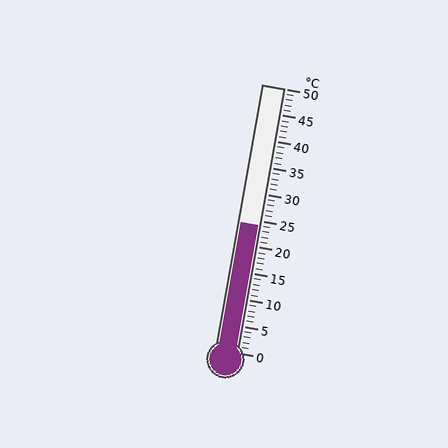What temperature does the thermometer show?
The thermometer shows approximately 24°C.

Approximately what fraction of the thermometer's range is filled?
The thermometer is filled to approximately 50% of its range.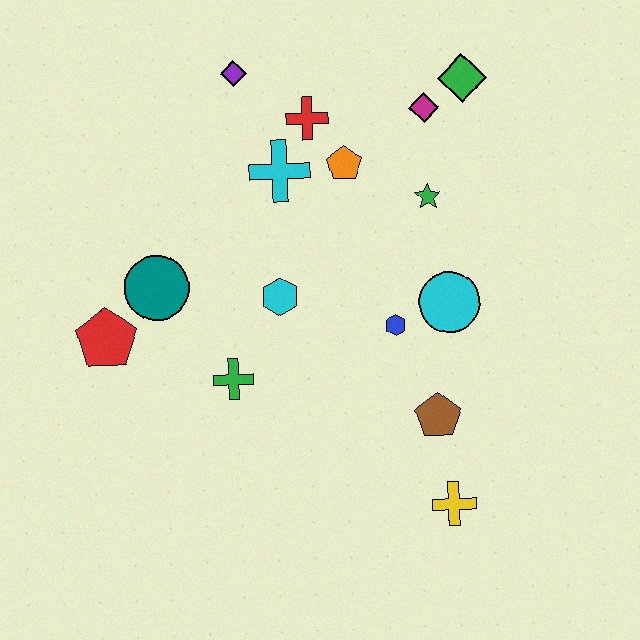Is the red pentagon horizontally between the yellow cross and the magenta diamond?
No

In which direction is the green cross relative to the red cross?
The green cross is below the red cross.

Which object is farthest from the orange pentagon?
The yellow cross is farthest from the orange pentagon.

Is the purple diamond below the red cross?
No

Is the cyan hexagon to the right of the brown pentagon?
No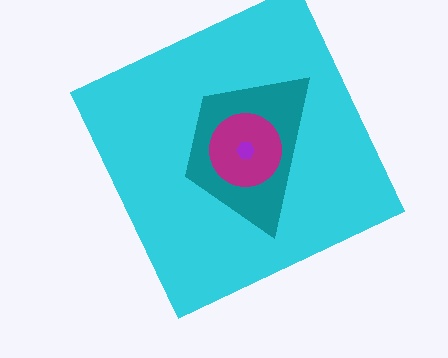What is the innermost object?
The purple hexagon.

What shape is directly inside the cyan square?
The teal trapezoid.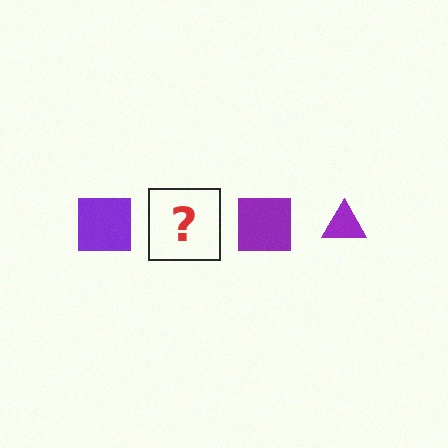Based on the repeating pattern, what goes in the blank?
The blank should be a purple triangle.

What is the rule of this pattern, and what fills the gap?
The rule is that the pattern cycles through square, triangle shapes in purple. The gap should be filled with a purple triangle.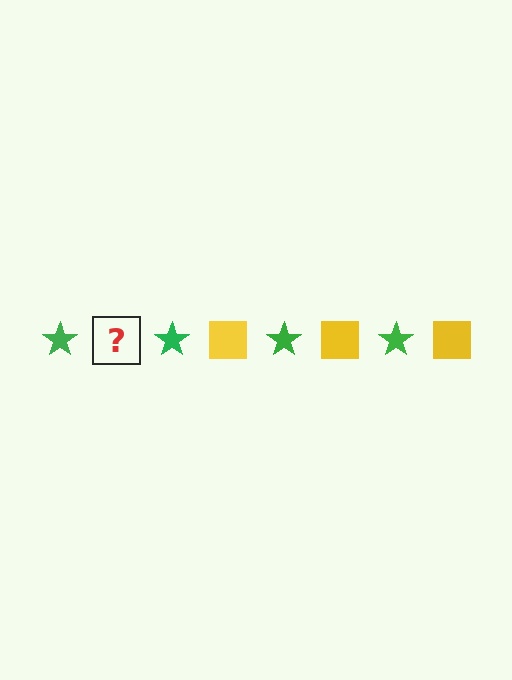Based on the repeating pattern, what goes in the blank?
The blank should be a yellow square.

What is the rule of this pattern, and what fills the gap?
The rule is that the pattern alternates between green star and yellow square. The gap should be filled with a yellow square.